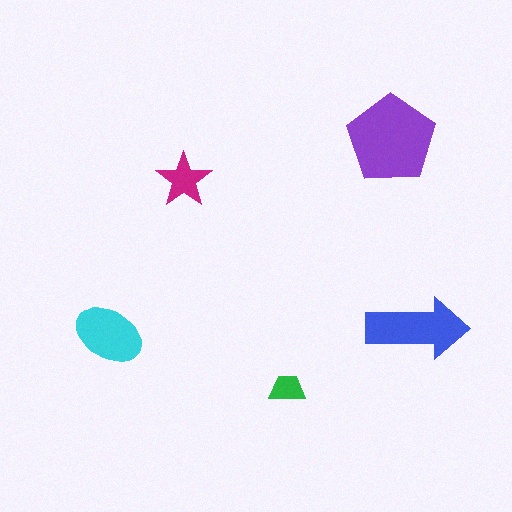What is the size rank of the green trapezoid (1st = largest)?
5th.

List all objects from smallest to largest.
The green trapezoid, the magenta star, the cyan ellipse, the blue arrow, the purple pentagon.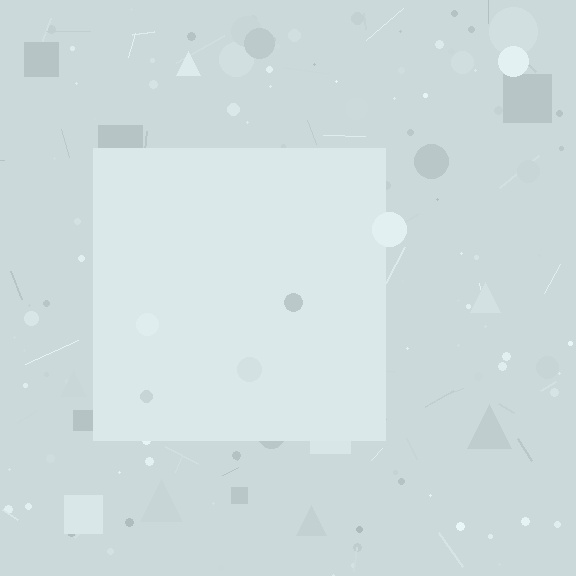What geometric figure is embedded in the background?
A square is embedded in the background.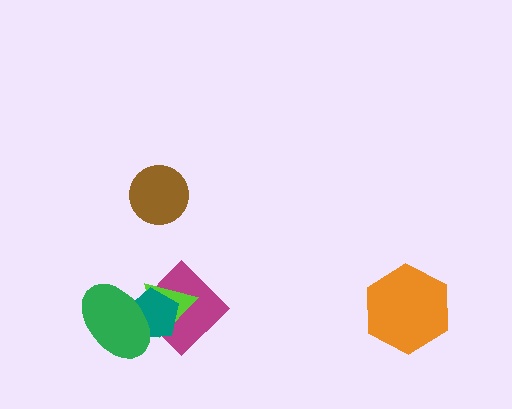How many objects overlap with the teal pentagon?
3 objects overlap with the teal pentagon.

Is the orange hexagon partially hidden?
No, no other shape covers it.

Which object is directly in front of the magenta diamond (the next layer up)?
The lime triangle is directly in front of the magenta diamond.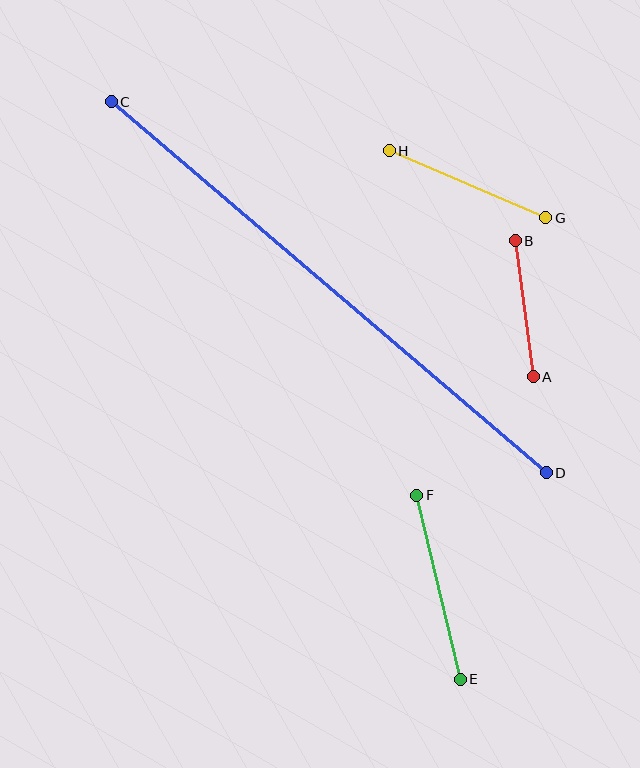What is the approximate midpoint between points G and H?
The midpoint is at approximately (467, 184) pixels.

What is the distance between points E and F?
The distance is approximately 189 pixels.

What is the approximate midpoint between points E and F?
The midpoint is at approximately (438, 587) pixels.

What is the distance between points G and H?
The distance is approximately 170 pixels.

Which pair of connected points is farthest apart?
Points C and D are farthest apart.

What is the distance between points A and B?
The distance is approximately 137 pixels.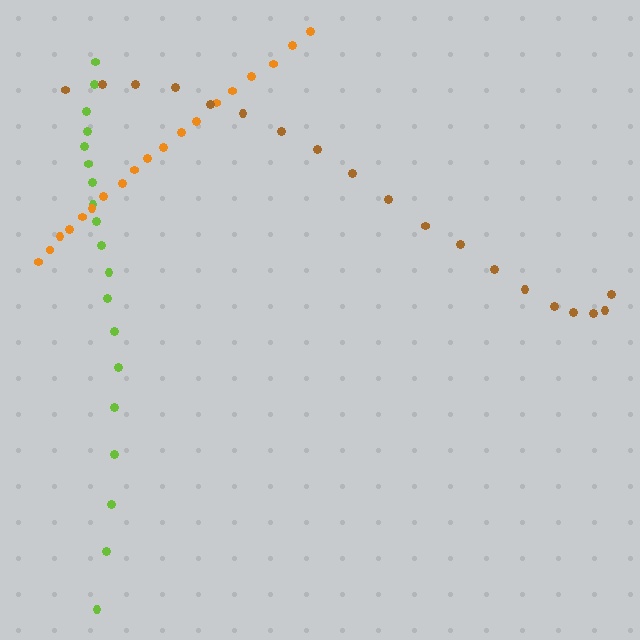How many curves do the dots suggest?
There are 3 distinct paths.